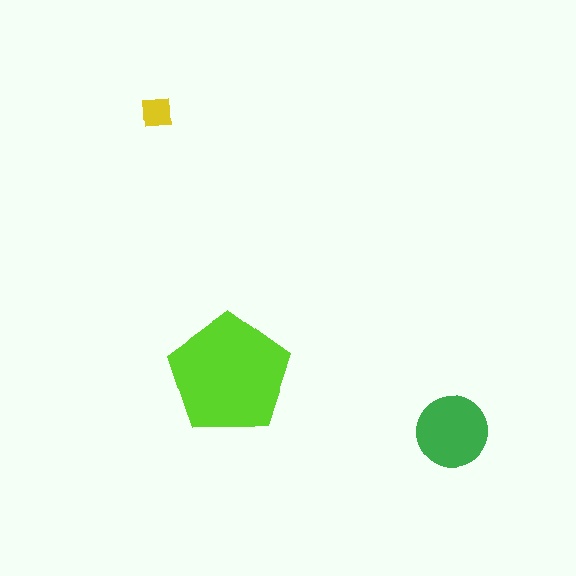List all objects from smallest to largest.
The yellow square, the green circle, the lime pentagon.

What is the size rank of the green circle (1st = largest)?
2nd.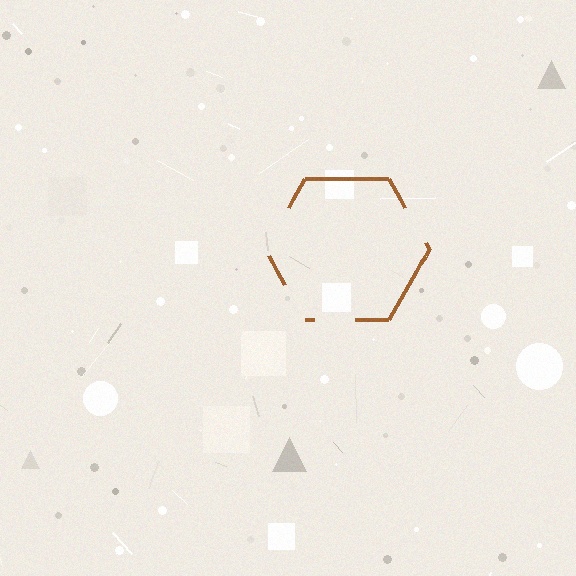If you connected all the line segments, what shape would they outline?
They would outline a hexagon.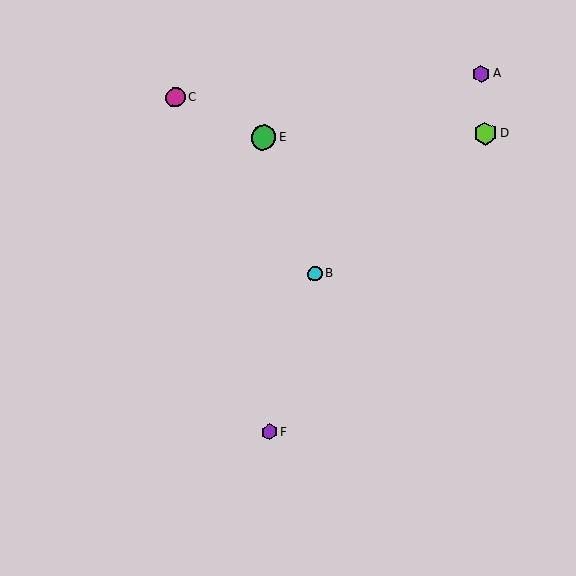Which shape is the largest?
The green circle (labeled E) is the largest.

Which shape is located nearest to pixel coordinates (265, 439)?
The purple hexagon (labeled F) at (269, 432) is nearest to that location.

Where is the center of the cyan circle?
The center of the cyan circle is at (315, 274).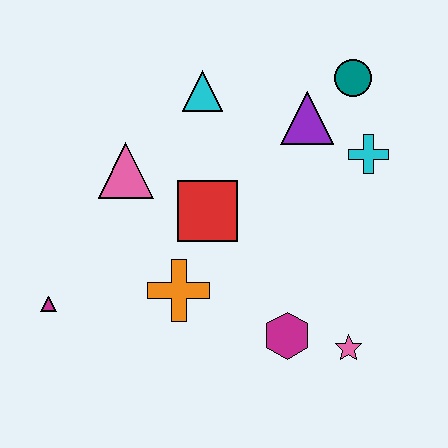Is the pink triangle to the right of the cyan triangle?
No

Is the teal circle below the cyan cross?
No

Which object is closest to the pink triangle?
The red square is closest to the pink triangle.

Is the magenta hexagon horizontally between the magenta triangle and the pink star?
Yes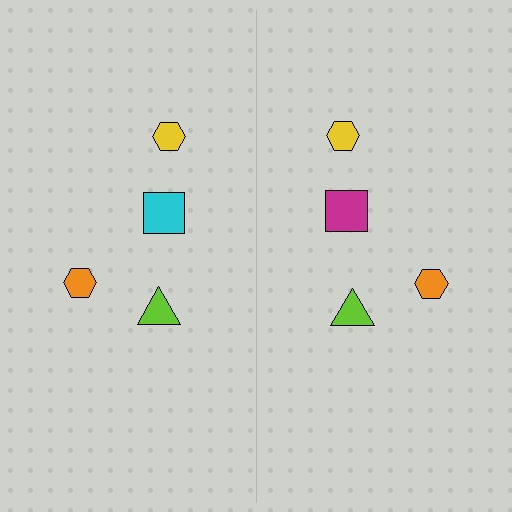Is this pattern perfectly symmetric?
No, the pattern is not perfectly symmetric. The magenta square on the right side breaks the symmetry — its mirror counterpart is cyan.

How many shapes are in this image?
There are 8 shapes in this image.